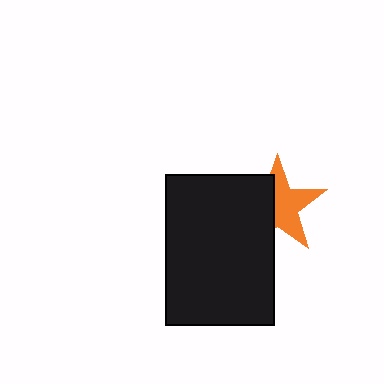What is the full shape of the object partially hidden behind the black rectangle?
The partially hidden object is an orange star.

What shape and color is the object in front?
The object in front is a black rectangle.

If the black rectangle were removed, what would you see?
You would see the complete orange star.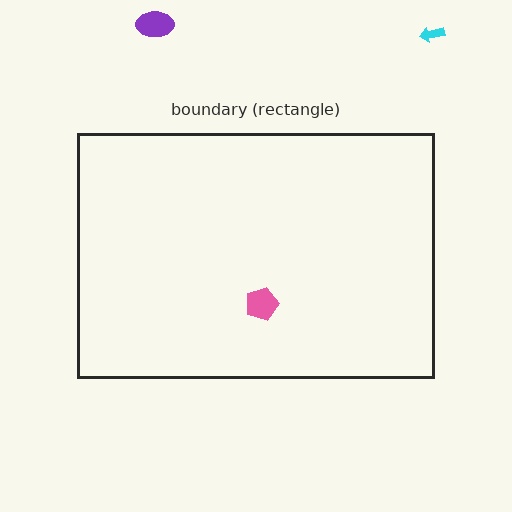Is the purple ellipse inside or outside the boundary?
Outside.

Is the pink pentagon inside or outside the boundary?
Inside.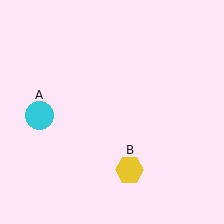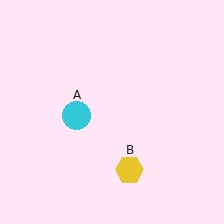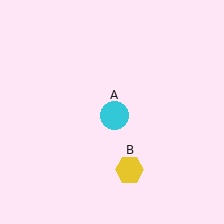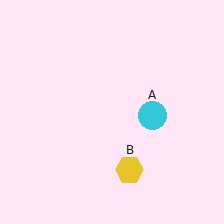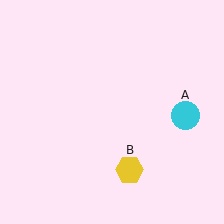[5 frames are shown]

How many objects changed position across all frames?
1 object changed position: cyan circle (object A).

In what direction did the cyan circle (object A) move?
The cyan circle (object A) moved right.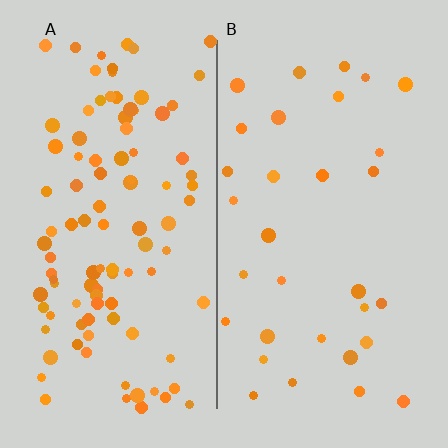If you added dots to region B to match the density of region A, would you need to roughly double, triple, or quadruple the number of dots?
Approximately triple.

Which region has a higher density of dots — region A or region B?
A (the left).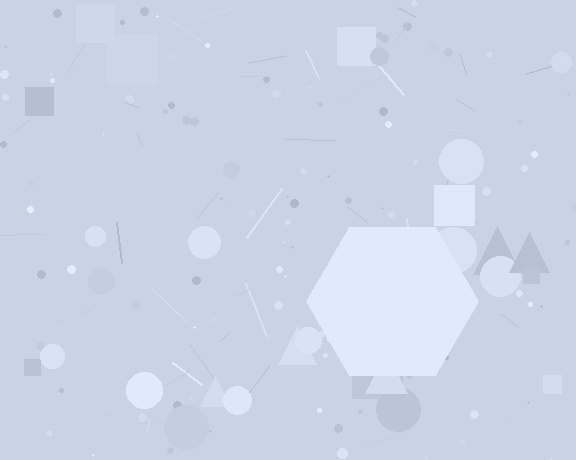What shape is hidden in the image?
A hexagon is hidden in the image.